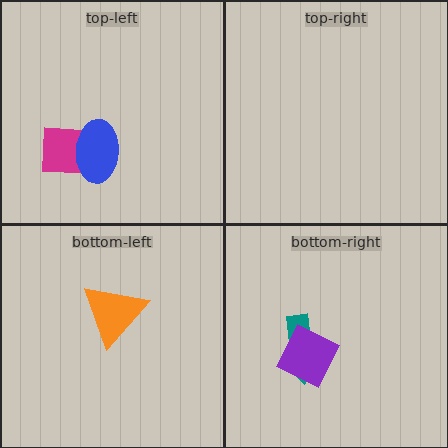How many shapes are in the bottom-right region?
2.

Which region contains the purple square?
The bottom-right region.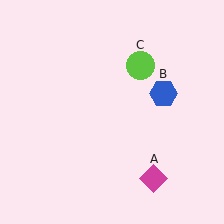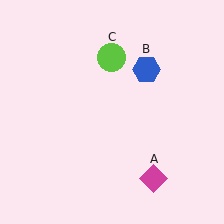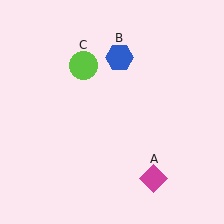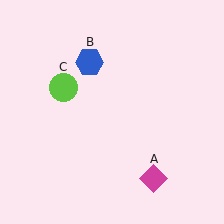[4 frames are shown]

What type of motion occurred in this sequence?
The blue hexagon (object B), lime circle (object C) rotated counterclockwise around the center of the scene.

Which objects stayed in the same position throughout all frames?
Magenta diamond (object A) remained stationary.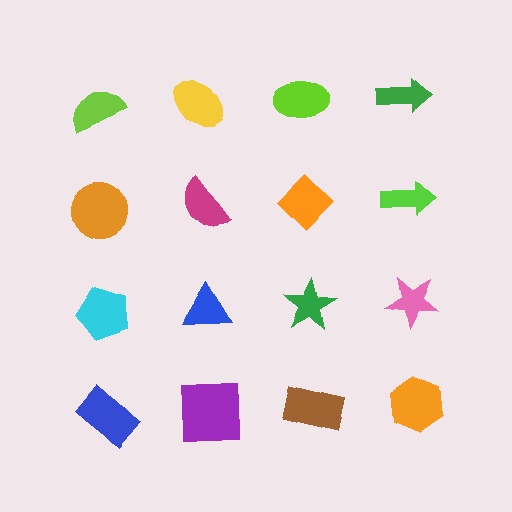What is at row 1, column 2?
A yellow ellipse.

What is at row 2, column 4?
A lime arrow.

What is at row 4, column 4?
An orange hexagon.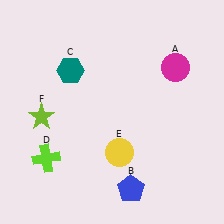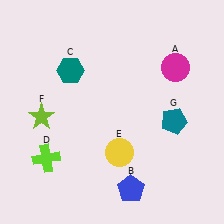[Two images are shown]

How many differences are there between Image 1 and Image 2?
There is 1 difference between the two images.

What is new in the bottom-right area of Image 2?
A teal pentagon (G) was added in the bottom-right area of Image 2.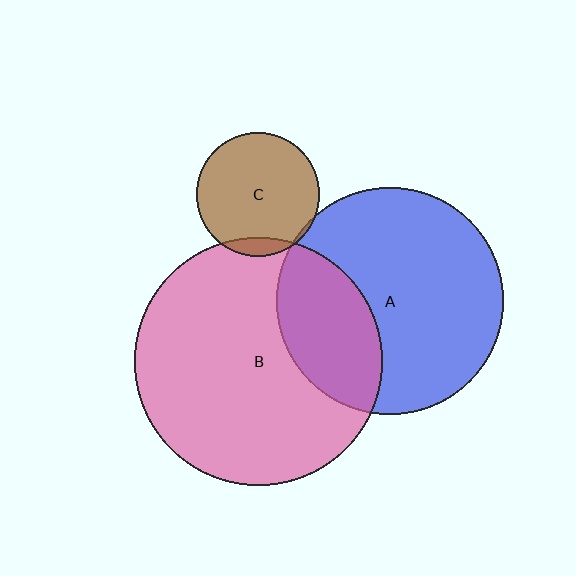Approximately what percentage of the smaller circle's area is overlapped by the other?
Approximately 10%.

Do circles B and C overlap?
Yes.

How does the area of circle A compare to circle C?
Approximately 3.4 times.